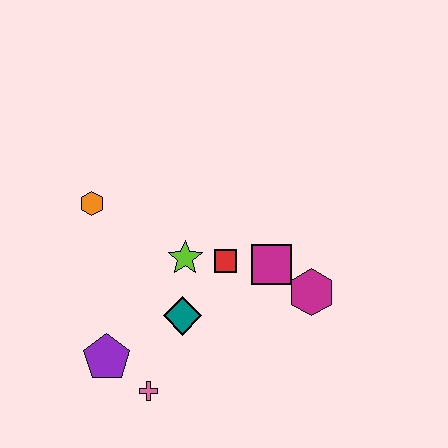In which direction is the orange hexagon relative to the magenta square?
The orange hexagon is to the left of the magenta square.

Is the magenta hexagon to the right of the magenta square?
Yes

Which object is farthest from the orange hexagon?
The magenta hexagon is farthest from the orange hexagon.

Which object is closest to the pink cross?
The purple pentagon is closest to the pink cross.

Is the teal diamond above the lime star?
No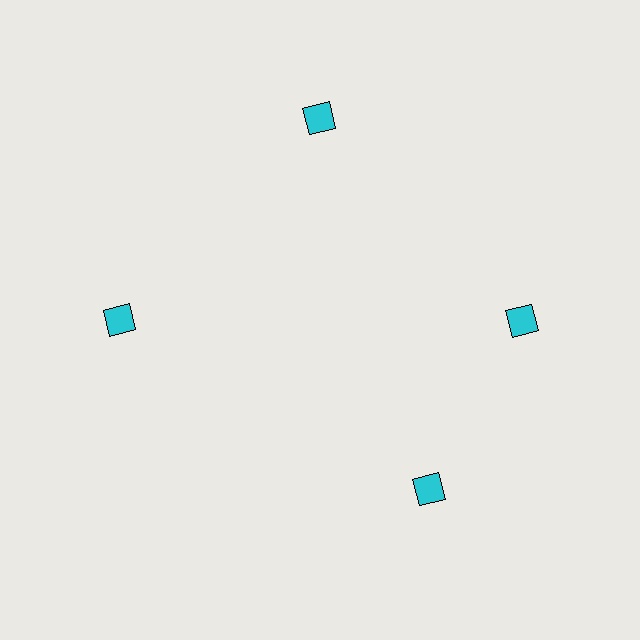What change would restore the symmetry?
The symmetry would be restored by rotating it back into even spacing with its neighbors so that all 4 diamonds sit at equal angles and equal distance from the center.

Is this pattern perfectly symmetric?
No. The 4 cyan diamonds are arranged in a ring, but one element near the 6 o'clock position is rotated out of alignment along the ring, breaking the 4-fold rotational symmetry.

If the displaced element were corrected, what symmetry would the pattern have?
It would have 4-fold rotational symmetry — the pattern would map onto itself every 90 degrees.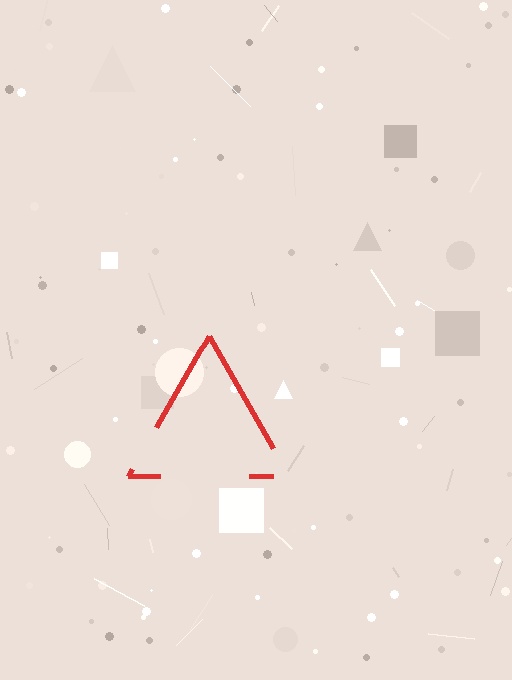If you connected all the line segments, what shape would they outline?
They would outline a triangle.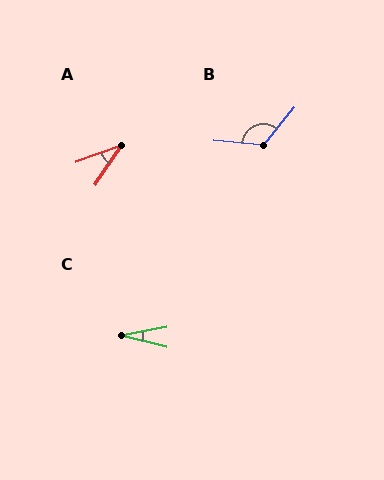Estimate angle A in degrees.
Approximately 36 degrees.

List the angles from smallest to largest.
C (24°), A (36°), B (125°).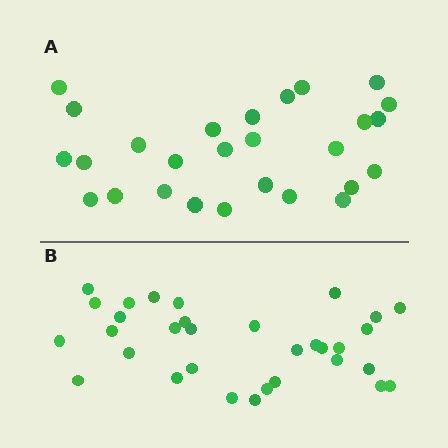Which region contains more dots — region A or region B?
Region B (the bottom region) has more dots.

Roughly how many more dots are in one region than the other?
Region B has about 5 more dots than region A.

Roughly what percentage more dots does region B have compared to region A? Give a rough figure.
About 20% more.